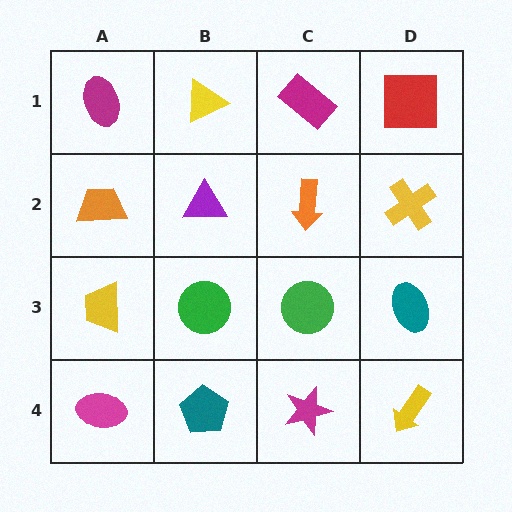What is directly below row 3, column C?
A magenta star.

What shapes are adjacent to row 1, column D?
A yellow cross (row 2, column D), a magenta rectangle (row 1, column C).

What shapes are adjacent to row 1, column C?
An orange arrow (row 2, column C), a yellow triangle (row 1, column B), a red square (row 1, column D).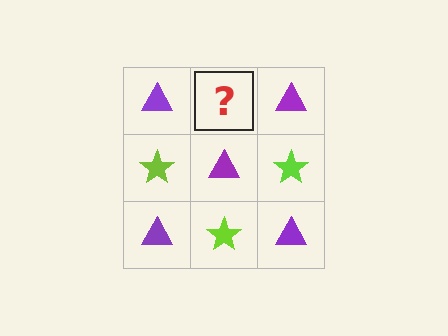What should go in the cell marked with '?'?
The missing cell should contain a lime star.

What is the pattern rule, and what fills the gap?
The rule is that it alternates purple triangle and lime star in a checkerboard pattern. The gap should be filled with a lime star.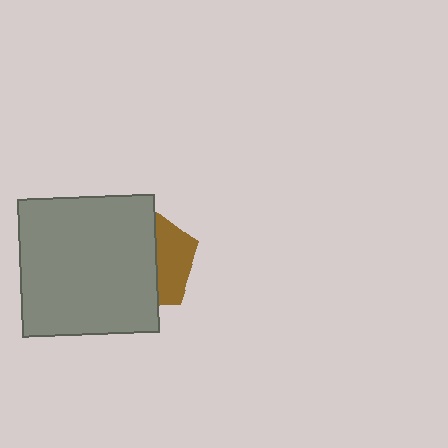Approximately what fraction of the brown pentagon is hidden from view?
Roughly 64% of the brown pentagon is hidden behind the gray square.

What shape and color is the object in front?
The object in front is a gray square.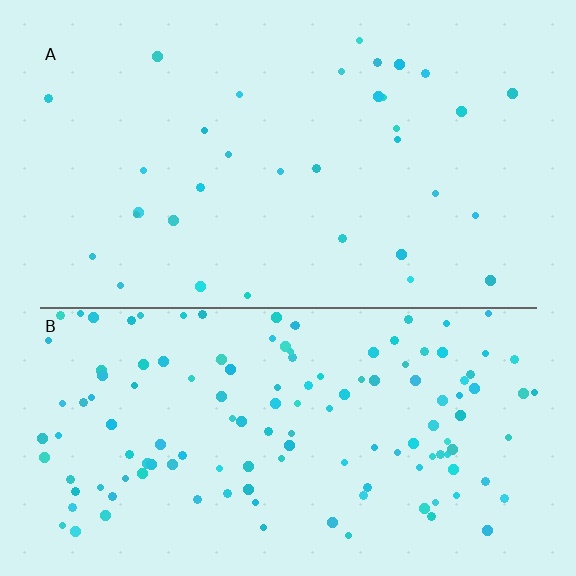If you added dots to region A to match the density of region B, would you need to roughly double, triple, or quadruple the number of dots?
Approximately quadruple.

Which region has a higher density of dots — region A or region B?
B (the bottom).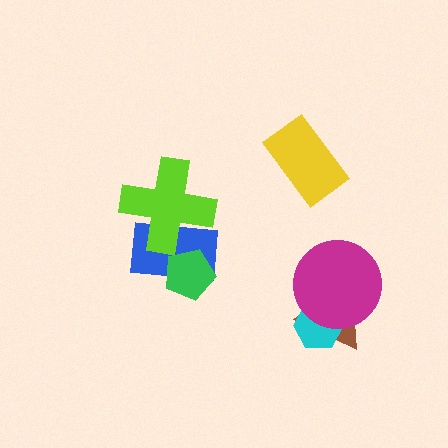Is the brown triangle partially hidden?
Yes, it is partially covered by another shape.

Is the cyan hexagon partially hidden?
Yes, it is partially covered by another shape.